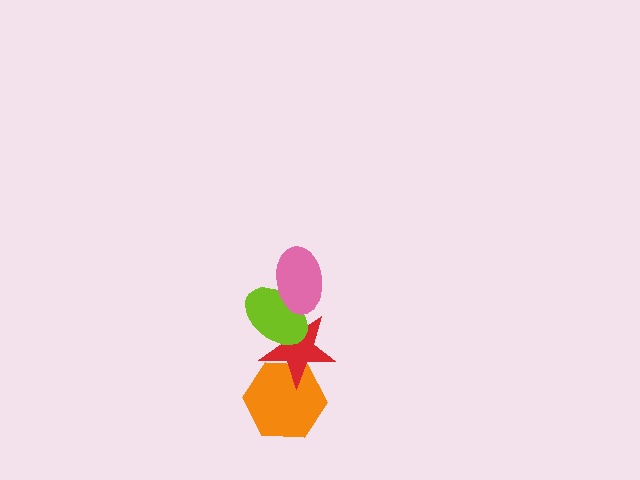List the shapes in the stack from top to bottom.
From top to bottom: the pink ellipse, the lime ellipse, the red star, the orange hexagon.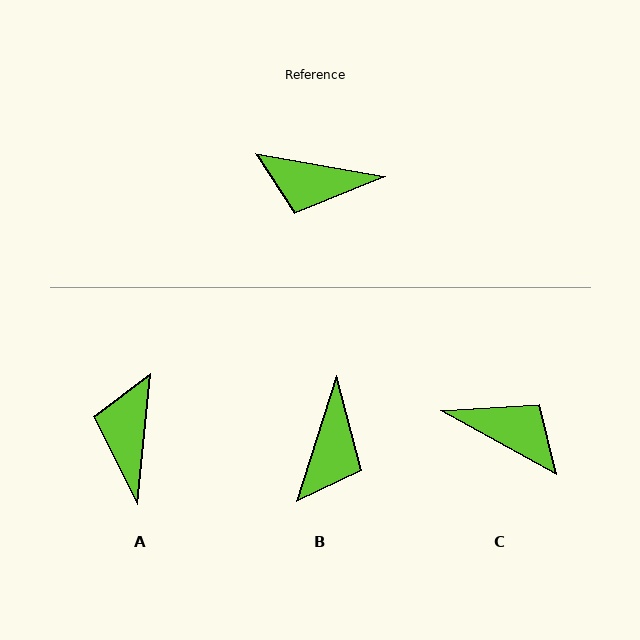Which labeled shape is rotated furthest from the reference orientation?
C, about 161 degrees away.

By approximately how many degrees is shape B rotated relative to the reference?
Approximately 82 degrees counter-clockwise.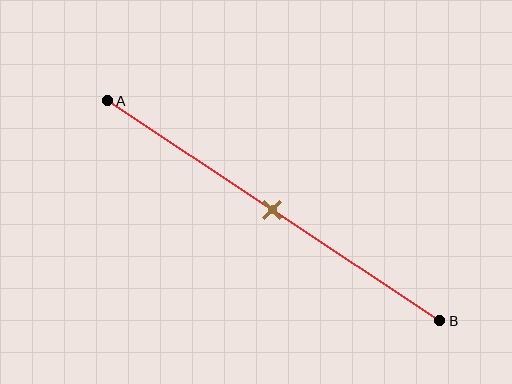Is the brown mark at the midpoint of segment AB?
Yes, the mark is approximately at the midpoint.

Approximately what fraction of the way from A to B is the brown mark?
The brown mark is approximately 50% of the way from A to B.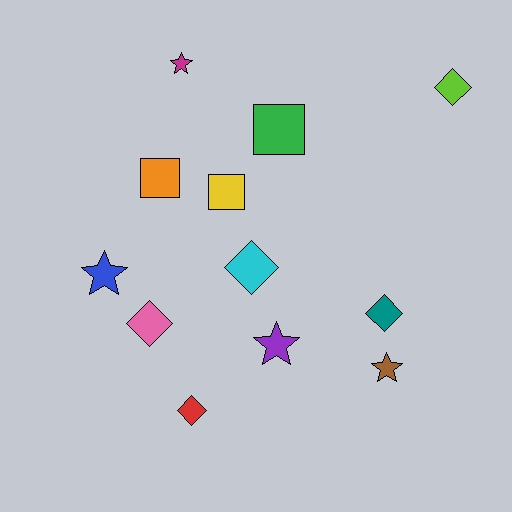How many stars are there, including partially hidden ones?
There are 4 stars.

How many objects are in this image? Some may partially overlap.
There are 12 objects.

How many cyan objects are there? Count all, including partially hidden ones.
There is 1 cyan object.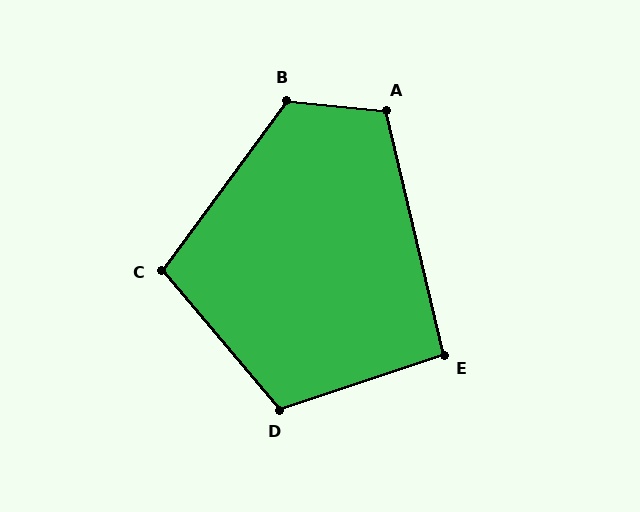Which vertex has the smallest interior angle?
E, at approximately 95 degrees.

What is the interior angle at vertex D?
Approximately 112 degrees (obtuse).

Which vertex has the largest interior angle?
B, at approximately 120 degrees.